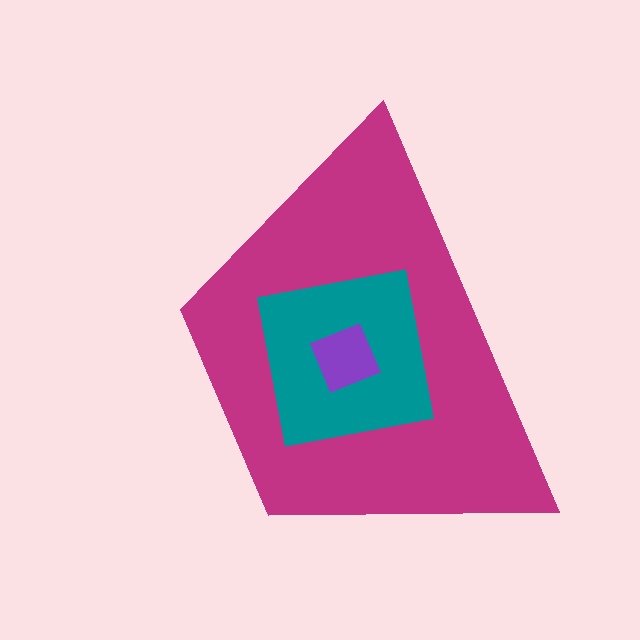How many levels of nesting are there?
3.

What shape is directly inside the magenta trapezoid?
The teal square.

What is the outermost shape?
The magenta trapezoid.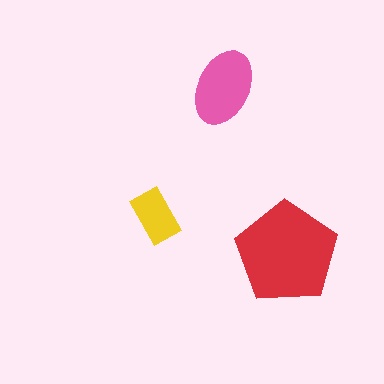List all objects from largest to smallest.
The red pentagon, the pink ellipse, the yellow rectangle.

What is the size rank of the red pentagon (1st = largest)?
1st.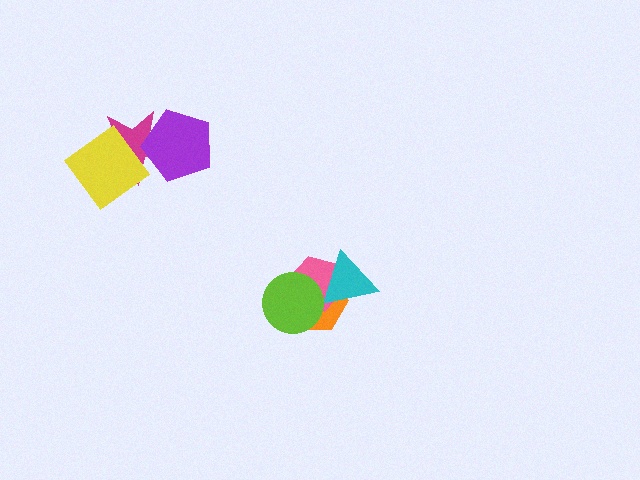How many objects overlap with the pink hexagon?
3 objects overlap with the pink hexagon.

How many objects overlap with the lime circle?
2 objects overlap with the lime circle.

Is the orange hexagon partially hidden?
Yes, it is partially covered by another shape.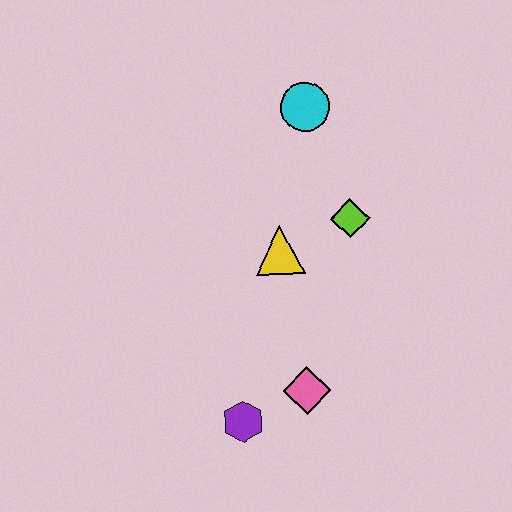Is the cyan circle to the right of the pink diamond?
Yes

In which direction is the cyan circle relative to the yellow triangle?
The cyan circle is above the yellow triangle.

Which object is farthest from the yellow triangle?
The purple hexagon is farthest from the yellow triangle.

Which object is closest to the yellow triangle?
The lime diamond is closest to the yellow triangle.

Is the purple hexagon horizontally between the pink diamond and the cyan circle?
No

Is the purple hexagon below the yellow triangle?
Yes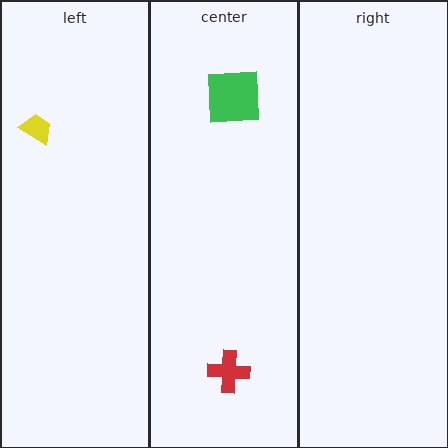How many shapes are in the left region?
1.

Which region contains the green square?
The center region.